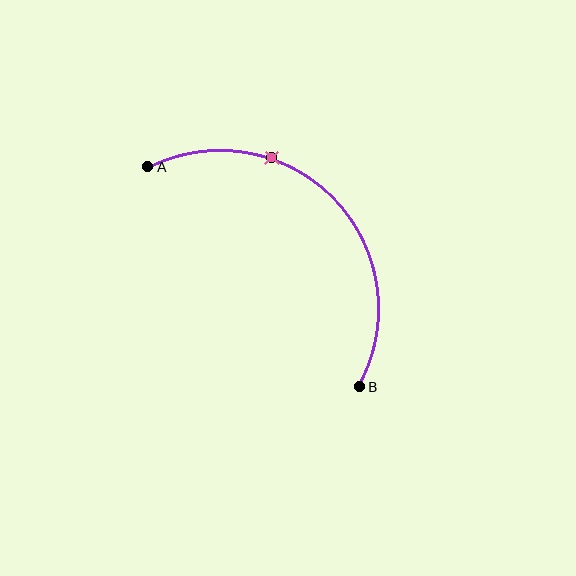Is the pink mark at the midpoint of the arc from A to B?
No. The pink mark lies on the arc but is closer to endpoint A. The arc midpoint would be at the point on the curve equidistant along the arc from both A and B.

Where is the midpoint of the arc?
The arc midpoint is the point on the curve farthest from the straight line joining A and B. It sits above and to the right of that line.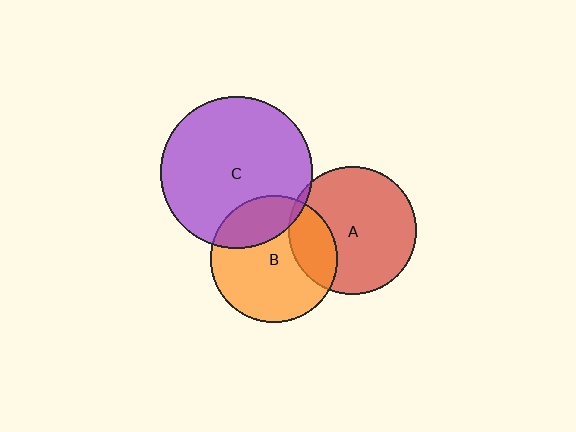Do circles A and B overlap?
Yes.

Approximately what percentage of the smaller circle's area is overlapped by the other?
Approximately 25%.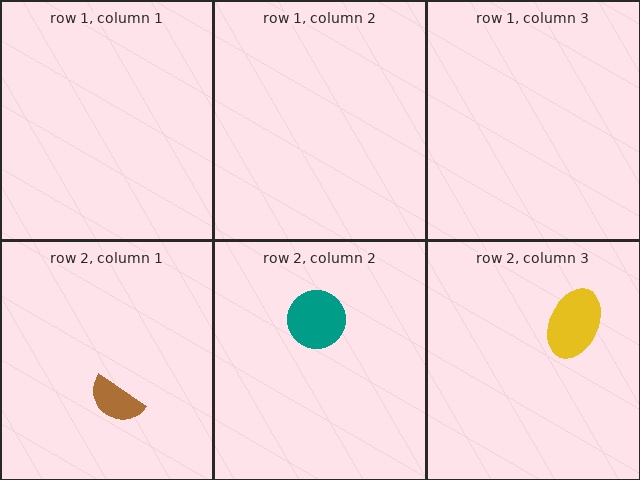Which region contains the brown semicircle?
The row 2, column 1 region.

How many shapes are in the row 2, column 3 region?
1.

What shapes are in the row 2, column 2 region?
The teal circle.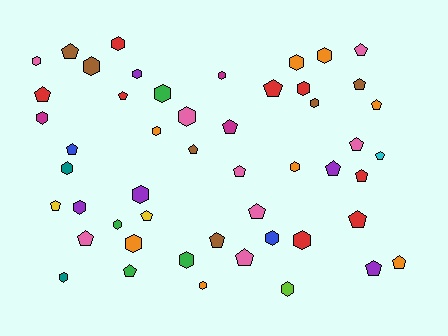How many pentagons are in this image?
There are 25 pentagons.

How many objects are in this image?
There are 50 objects.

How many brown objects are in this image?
There are 6 brown objects.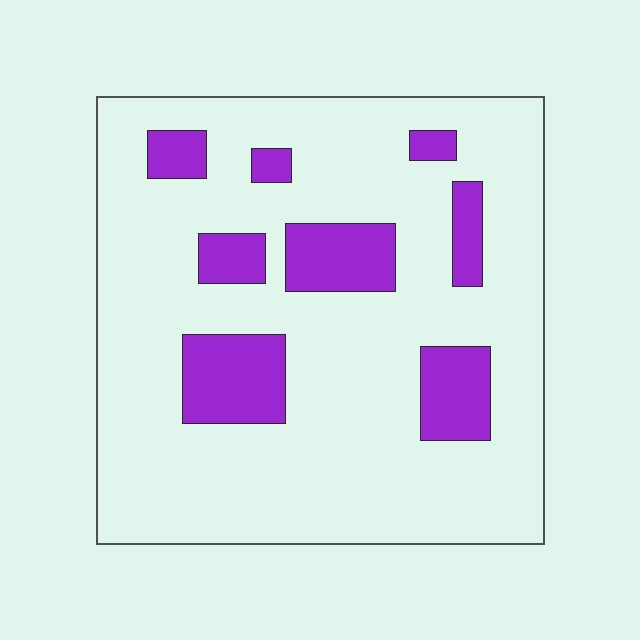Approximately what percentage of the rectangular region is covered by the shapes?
Approximately 20%.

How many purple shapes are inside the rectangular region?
8.